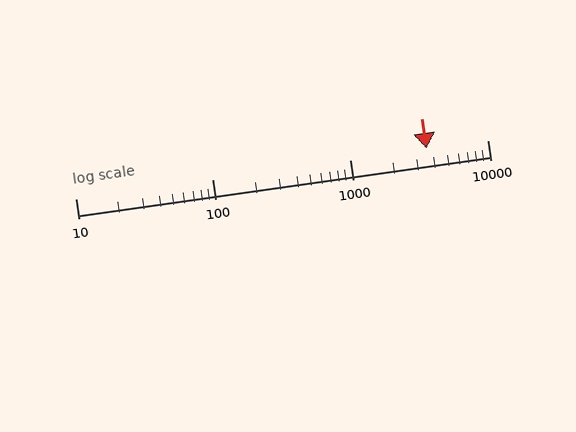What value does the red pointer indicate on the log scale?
The pointer indicates approximately 3600.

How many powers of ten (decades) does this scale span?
The scale spans 3 decades, from 10 to 10000.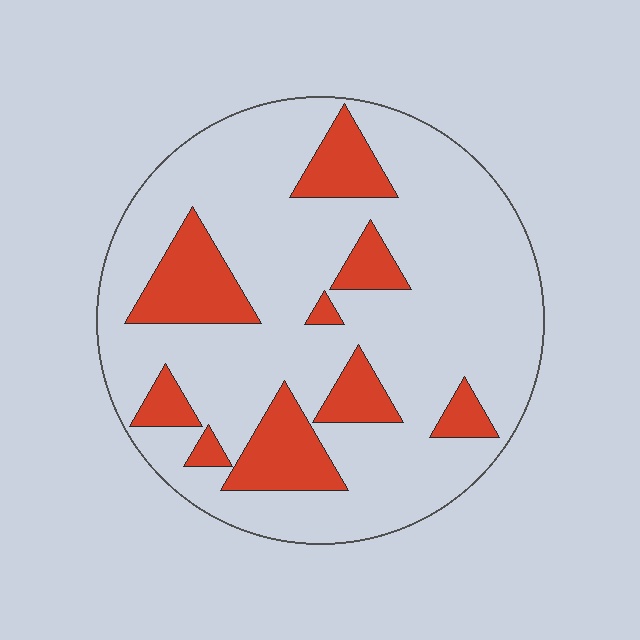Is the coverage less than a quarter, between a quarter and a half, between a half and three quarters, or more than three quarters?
Less than a quarter.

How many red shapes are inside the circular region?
9.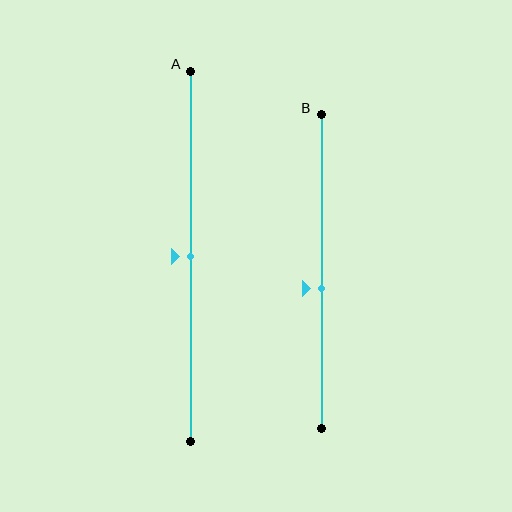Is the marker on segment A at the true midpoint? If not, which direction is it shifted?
Yes, the marker on segment A is at the true midpoint.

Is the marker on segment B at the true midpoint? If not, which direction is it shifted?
No, the marker on segment B is shifted downward by about 5% of the segment length.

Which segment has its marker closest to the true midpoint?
Segment A has its marker closest to the true midpoint.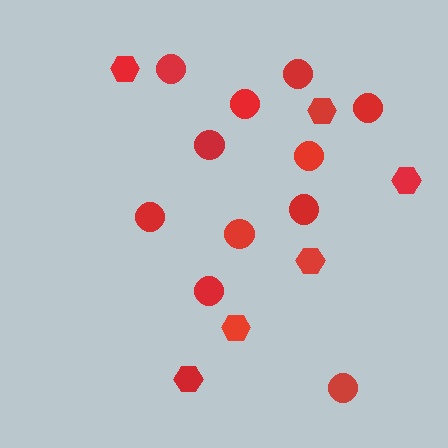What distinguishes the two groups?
There are 2 groups: one group of hexagons (6) and one group of circles (11).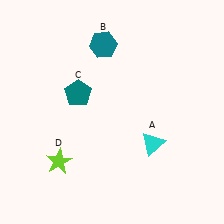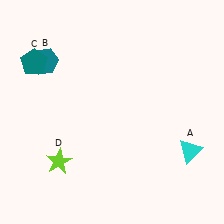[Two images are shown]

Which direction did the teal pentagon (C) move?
The teal pentagon (C) moved left.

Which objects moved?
The objects that moved are: the cyan triangle (A), the teal hexagon (B), the teal pentagon (C).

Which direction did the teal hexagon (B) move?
The teal hexagon (B) moved left.